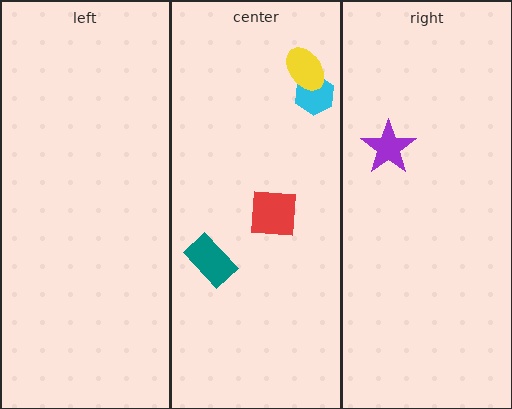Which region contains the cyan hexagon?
The center region.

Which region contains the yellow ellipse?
The center region.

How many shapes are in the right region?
1.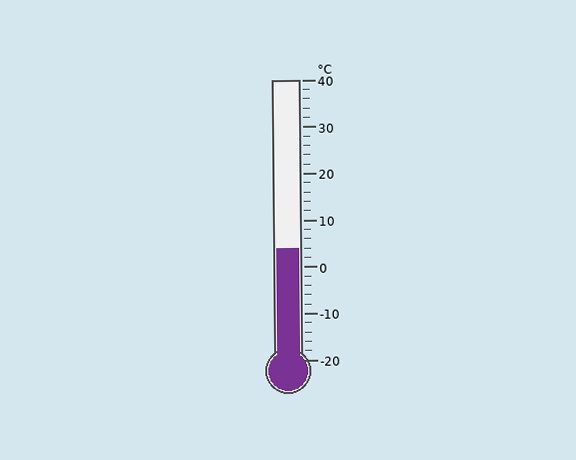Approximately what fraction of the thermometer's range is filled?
The thermometer is filled to approximately 40% of its range.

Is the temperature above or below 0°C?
The temperature is above 0°C.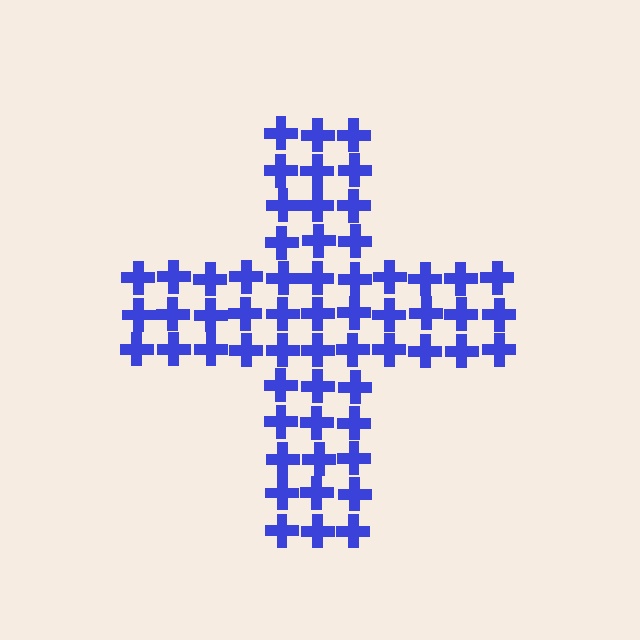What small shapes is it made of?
It is made of small crosses.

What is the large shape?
The large shape is a cross.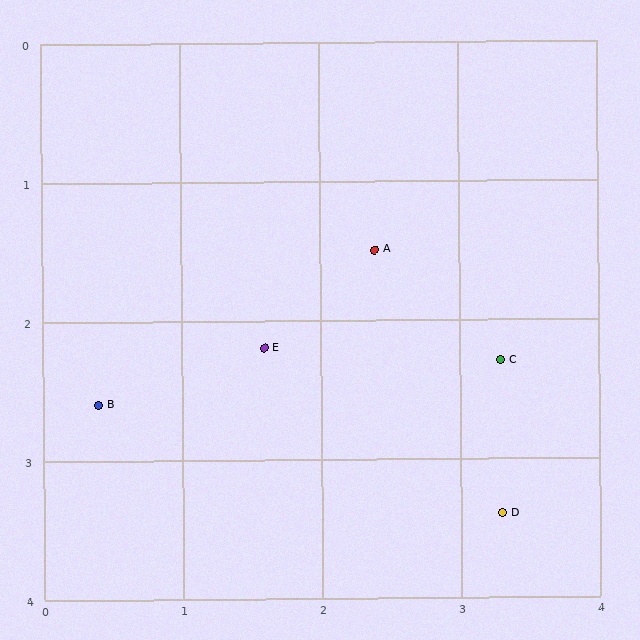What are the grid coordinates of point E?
Point E is at approximately (1.6, 2.2).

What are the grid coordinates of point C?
Point C is at approximately (3.3, 2.3).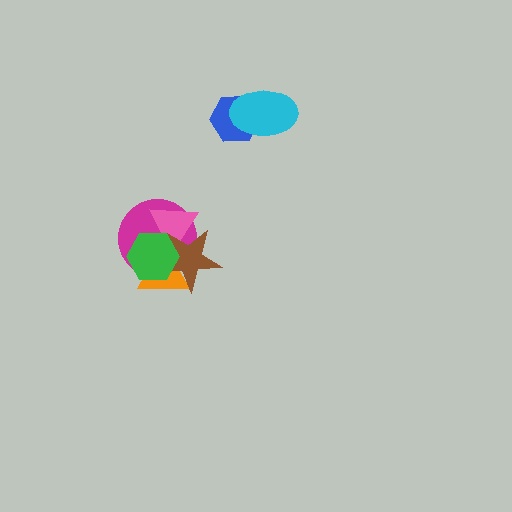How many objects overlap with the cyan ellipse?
1 object overlaps with the cyan ellipse.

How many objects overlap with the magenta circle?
4 objects overlap with the magenta circle.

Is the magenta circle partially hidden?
Yes, it is partially covered by another shape.